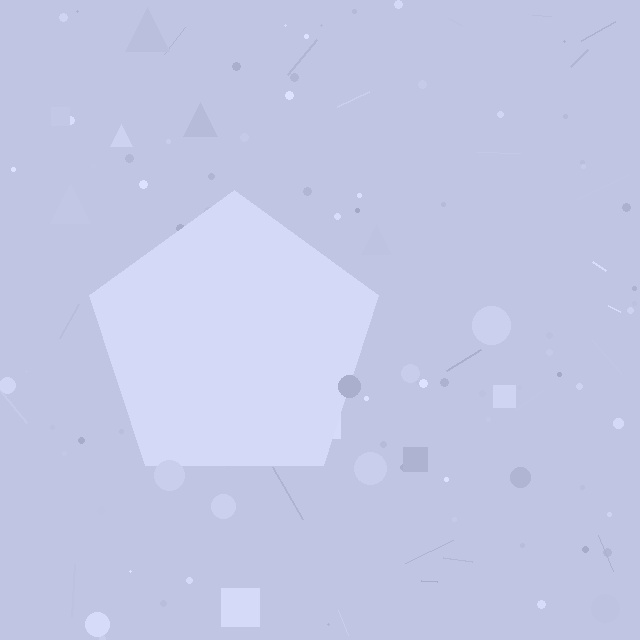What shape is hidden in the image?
A pentagon is hidden in the image.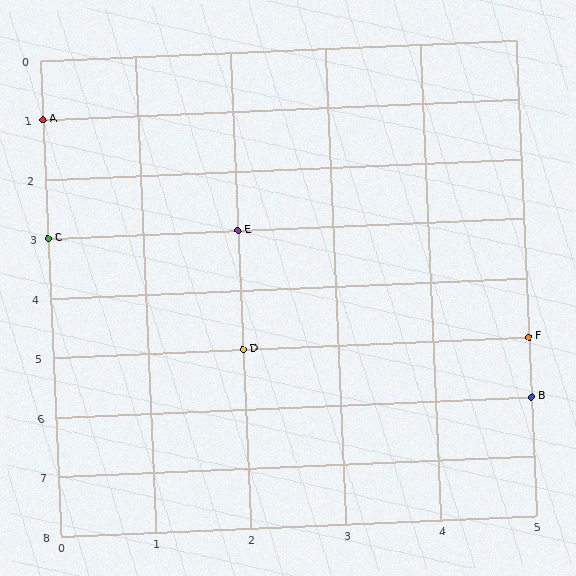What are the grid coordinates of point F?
Point F is at grid coordinates (5, 5).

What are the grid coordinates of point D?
Point D is at grid coordinates (2, 5).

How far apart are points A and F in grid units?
Points A and F are 5 columns and 4 rows apart (about 6.4 grid units diagonally).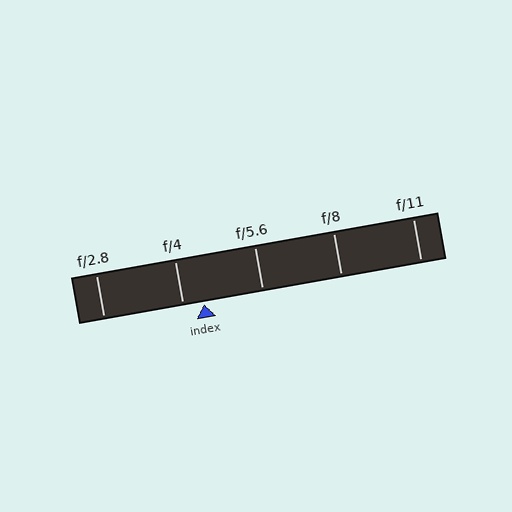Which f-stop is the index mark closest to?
The index mark is closest to f/4.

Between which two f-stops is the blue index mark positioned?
The index mark is between f/4 and f/5.6.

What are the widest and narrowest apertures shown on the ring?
The widest aperture shown is f/2.8 and the narrowest is f/11.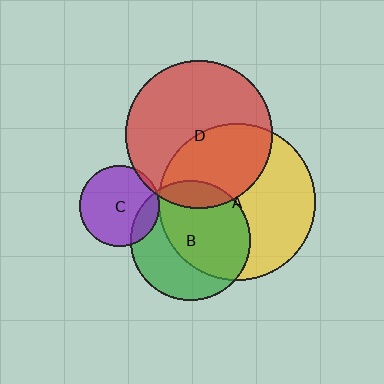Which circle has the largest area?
Circle A (yellow).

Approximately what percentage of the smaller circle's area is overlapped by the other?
Approximately 5%.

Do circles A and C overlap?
Yes.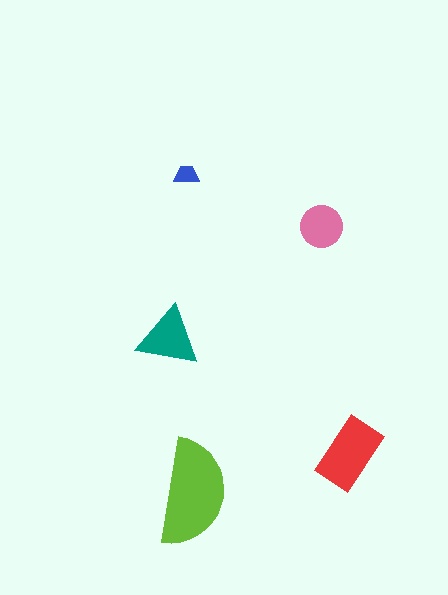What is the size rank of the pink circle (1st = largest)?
4th.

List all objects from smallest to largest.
The blue trapezoid, the pink circle, the teal triangle, the red rectangle, the lime semicircle.